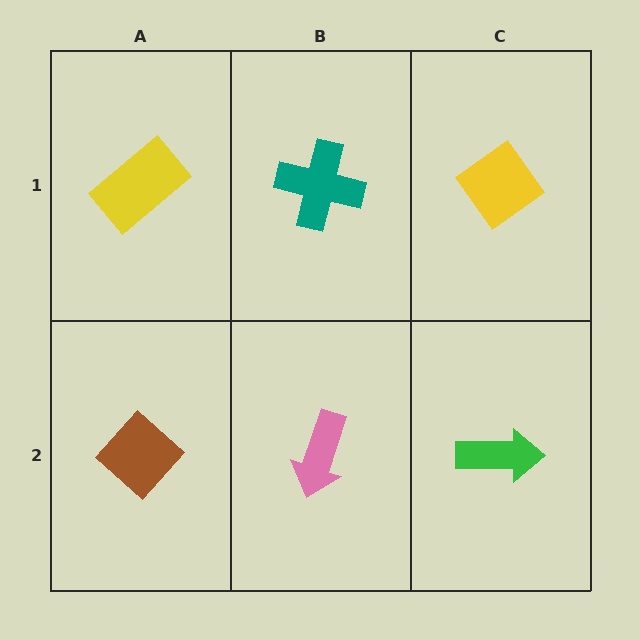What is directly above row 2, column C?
A yellow diamond.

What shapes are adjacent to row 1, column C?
A green arrow (row 2, column C), a teal cross (row 1, column B).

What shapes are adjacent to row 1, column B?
A pink arrow (row 2, column B), a yellow rectangle (row 1, column A), a yellow diamond (row 1, column C).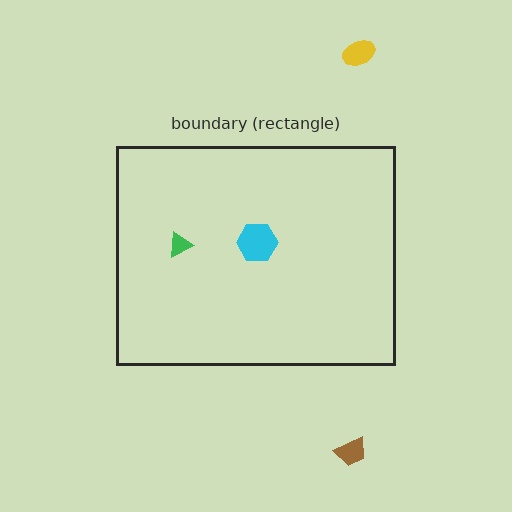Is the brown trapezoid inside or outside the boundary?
Outside.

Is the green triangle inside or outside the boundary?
Inside.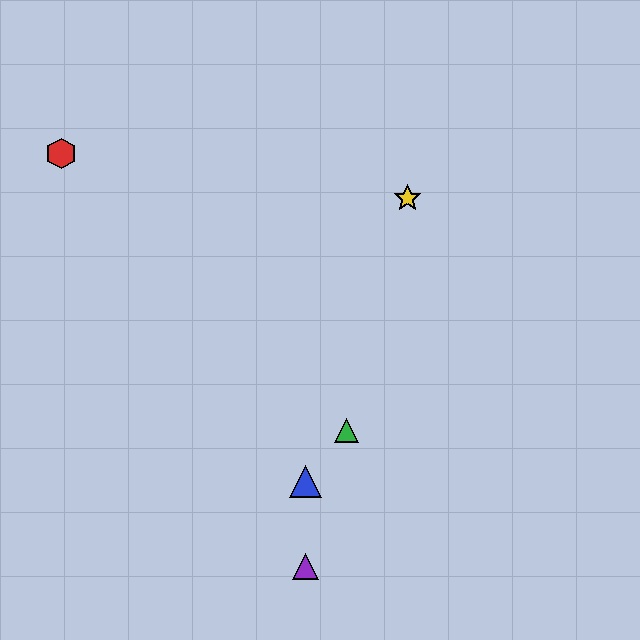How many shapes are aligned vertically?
2 shapes (the blue triangle, the purple triangle) are aligned vertically.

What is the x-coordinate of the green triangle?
The green triangle is at x≈347.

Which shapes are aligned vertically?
The blue triangle, the purple triangle are aligned vertically.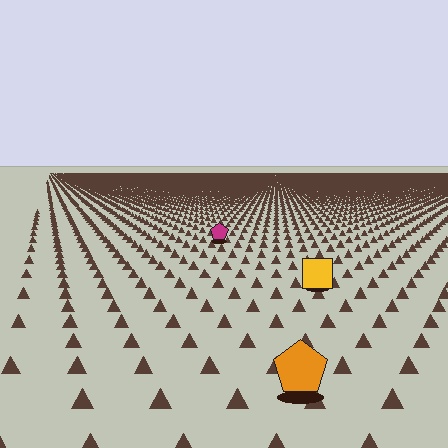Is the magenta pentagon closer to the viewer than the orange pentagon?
No. The orange pentagon is closer — you can tell from the texture gradient: the ground texture is coarser near it.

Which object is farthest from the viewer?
The magenta pentagon is farthest from the viewer. It appears smaller and the ground texture around it is denser.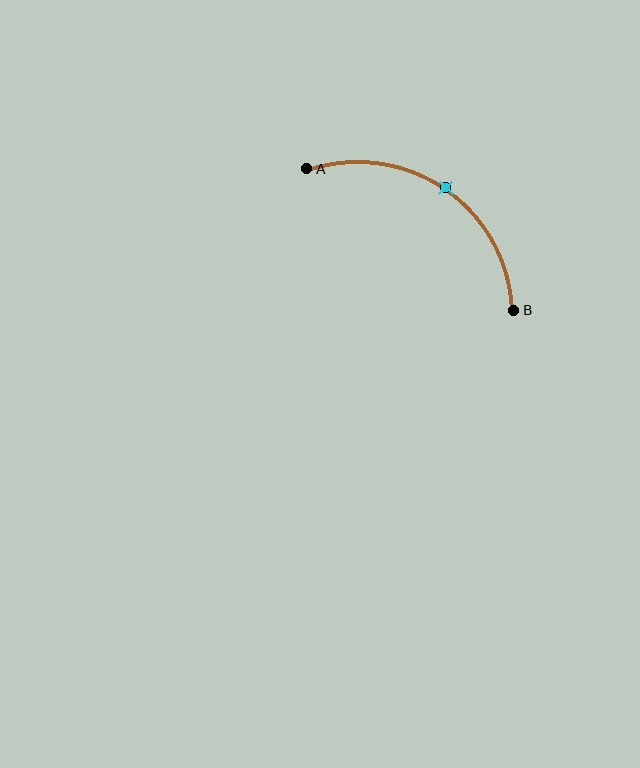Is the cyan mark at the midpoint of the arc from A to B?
Yes. The cyan mark lies on the arc at equal arc-length from both A and B — it is the arc midpoint.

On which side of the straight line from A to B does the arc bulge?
The arc bulges above and to the right of the straight line connecting A and B.